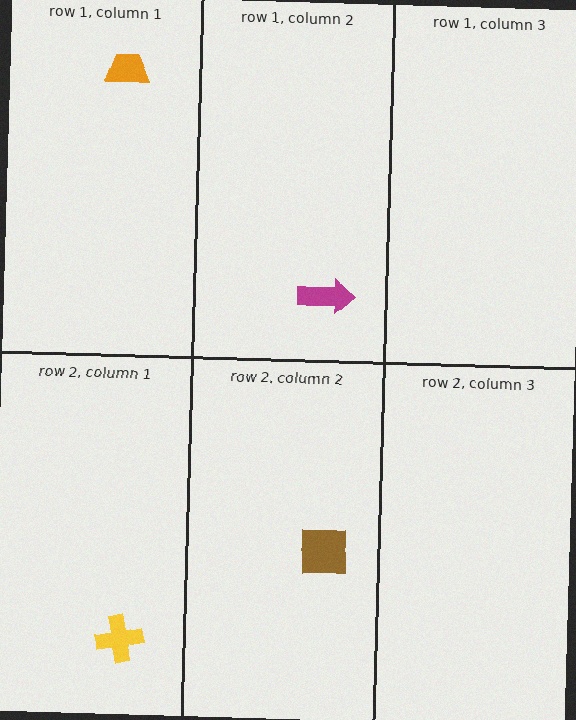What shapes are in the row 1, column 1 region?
The orange trapezoid.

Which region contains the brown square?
The row 2, column 2 region.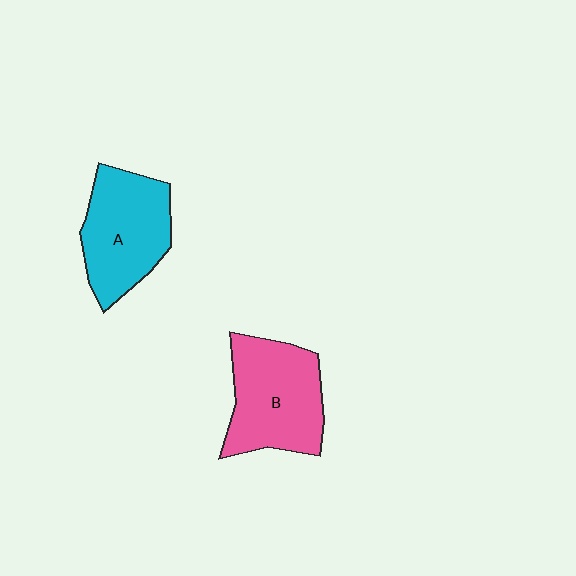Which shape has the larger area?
Shape B (pink).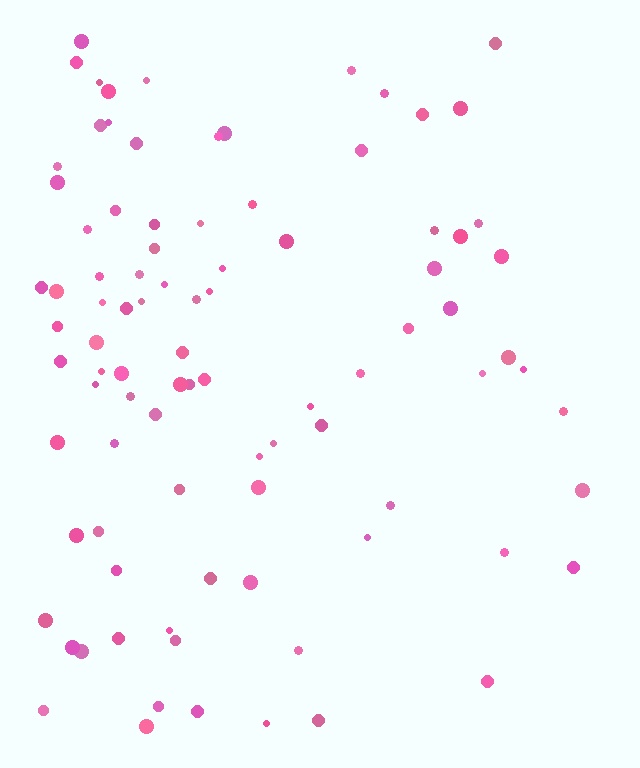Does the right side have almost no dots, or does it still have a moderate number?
Still a moderate number, just noticeably fewer than the left.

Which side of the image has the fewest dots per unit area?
The right.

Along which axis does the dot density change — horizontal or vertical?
Horizontal.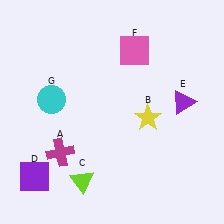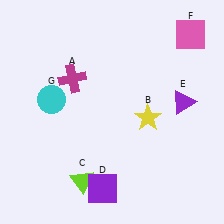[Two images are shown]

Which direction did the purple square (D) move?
The purple square (D) moved right.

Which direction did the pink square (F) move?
The pink square (F) moved right.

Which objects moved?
The objects that moved are: the magenta cross (A), the purple square (D), the pink square (F).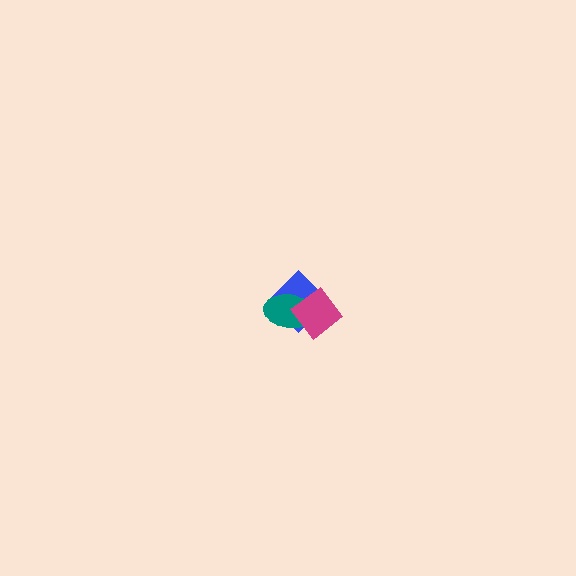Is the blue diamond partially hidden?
Yes, it is partially covered by another shape.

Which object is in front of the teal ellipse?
The magenta diamond is in front of the teal ellipse.